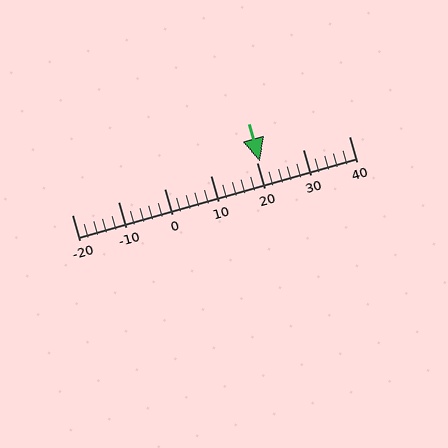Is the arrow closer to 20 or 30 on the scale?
The arrow is closer to 20.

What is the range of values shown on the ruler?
The ruler shows values from -20 to 40.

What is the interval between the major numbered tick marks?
The major tick marks are spaced 10 units apart.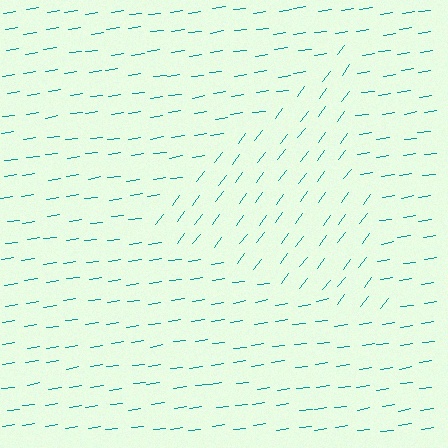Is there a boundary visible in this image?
Yes, there is a texture boundary formed by a change in line orientation.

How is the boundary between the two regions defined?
The boundary is defined purely by a change in line orientation (approximately 45 degrees difference). All lines are the same color and thickness.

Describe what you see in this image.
The image is filled with small teal line segments. A triangle region in the image has lines oriented differently from the surrounding lines, creating a visible texture boundary.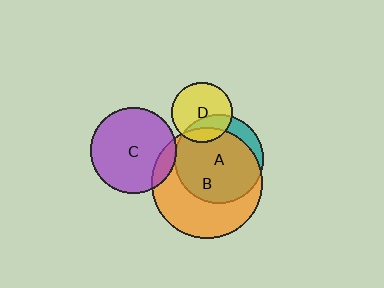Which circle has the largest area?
Circle B (orange).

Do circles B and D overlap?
Yes.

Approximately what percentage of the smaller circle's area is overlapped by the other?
Approximately 15%.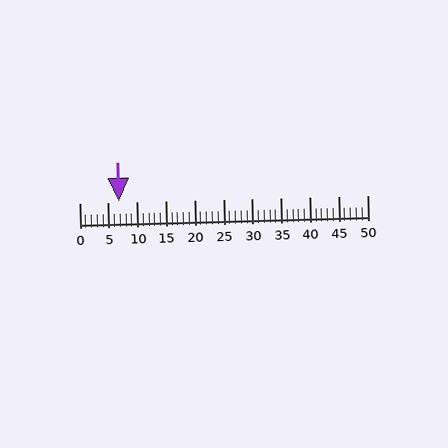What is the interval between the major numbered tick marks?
The major tick marks are spaced 5 units apart.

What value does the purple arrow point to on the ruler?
The purple arrow points to approximately 7.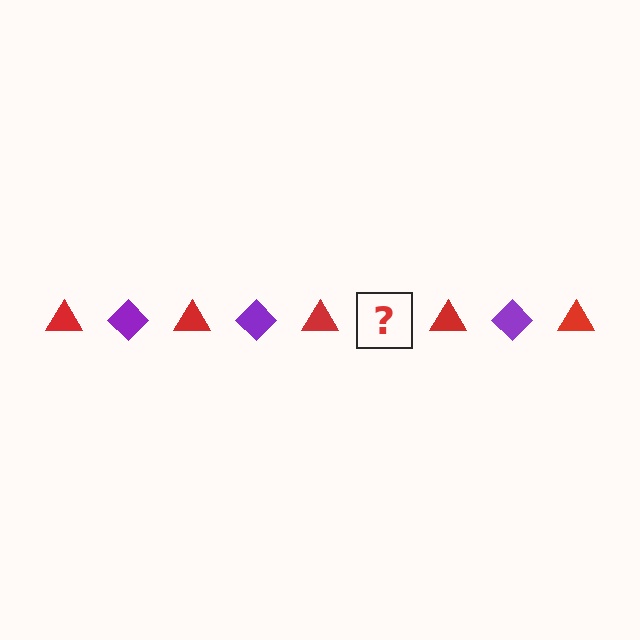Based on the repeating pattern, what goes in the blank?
The blank should be a purple diamond.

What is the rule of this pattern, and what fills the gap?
The rule is that the pattern alternates between red triangle and purple diamond. The gap should be filled with a purple diamond.